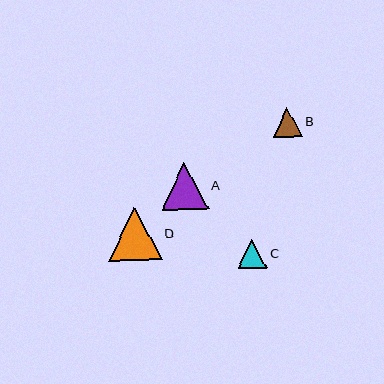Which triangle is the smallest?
Triangle C is the smallest with a size of approximately 29 pixels.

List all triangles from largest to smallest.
From largest to smallest: D, A, B, C.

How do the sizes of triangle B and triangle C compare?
Triangle B and triangle C are approximately the same size.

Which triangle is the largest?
Triangle D is the largest with a size of approximately 53 pixels.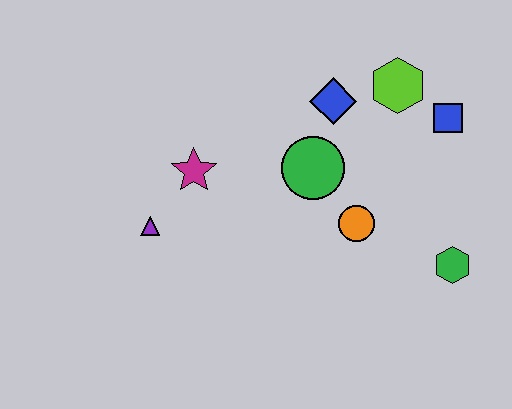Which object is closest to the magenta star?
The purple triangle is closest to the magenta star.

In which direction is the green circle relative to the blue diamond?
The green circle is below the blue diamond.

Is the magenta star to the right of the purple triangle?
Yes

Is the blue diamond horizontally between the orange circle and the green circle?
Yes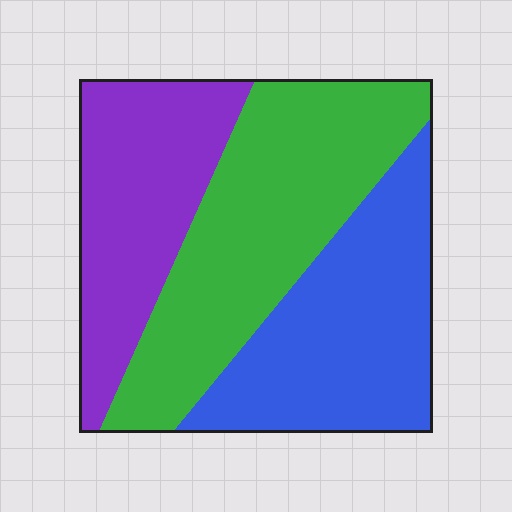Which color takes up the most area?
Green, at roughly 40%.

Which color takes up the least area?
Purple, at roughly 30%.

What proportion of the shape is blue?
Blue covers 33% of the shape.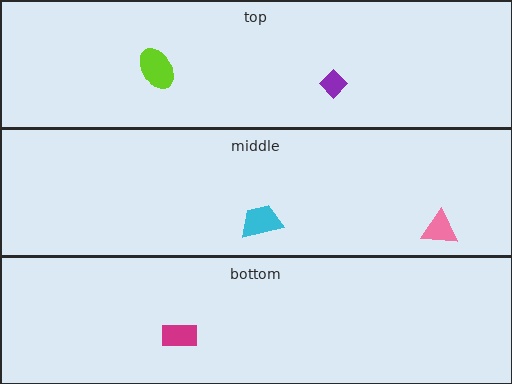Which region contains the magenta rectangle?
The bottom region.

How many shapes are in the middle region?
2.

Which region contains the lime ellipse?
The top region.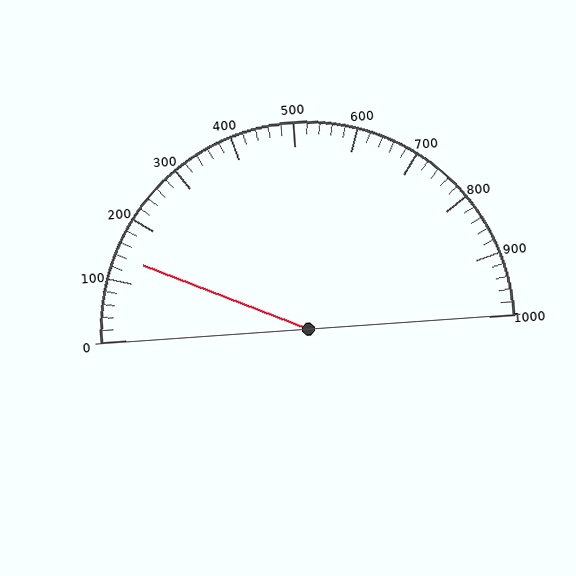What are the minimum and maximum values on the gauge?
The gauge ranges from 0 to 1000.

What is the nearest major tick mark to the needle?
The nearest major tick mark is 100.